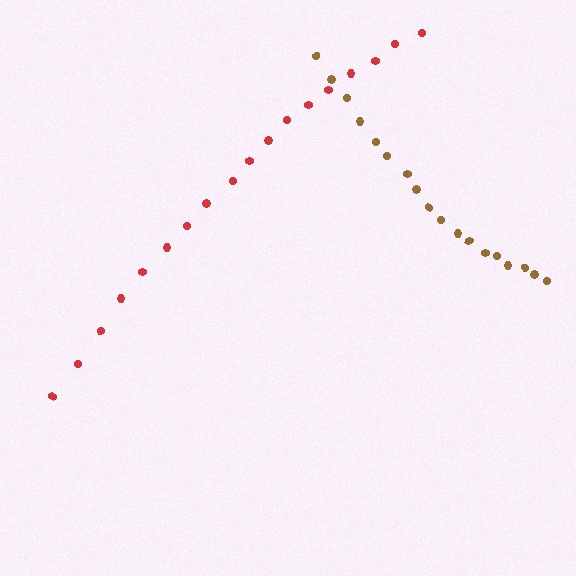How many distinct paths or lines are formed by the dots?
There are 2 distinct paths.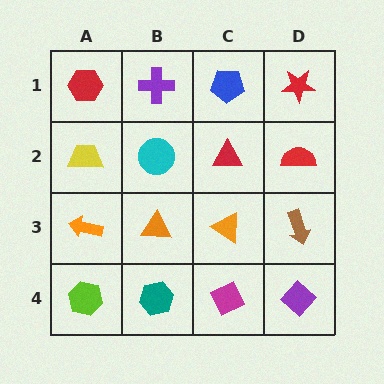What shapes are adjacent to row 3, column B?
A cyan circle (row 2, column B), a teal hexagon (row 4, column B), an orange arrow (row 3, column A), an orange triangle (row 3, column C).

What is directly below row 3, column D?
A purple diamond.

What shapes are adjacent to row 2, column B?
A purple cross (row 1, column B), an orange triangle (row 3, column B), a yellow trapezoid (row 2, column A), a red triangle (row 2, column C).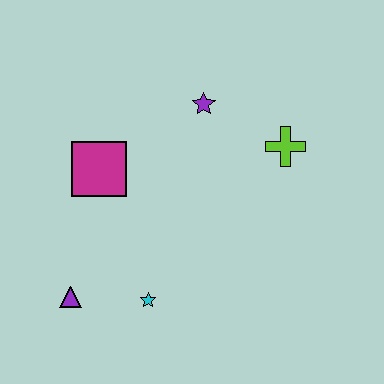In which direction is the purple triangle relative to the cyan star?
The purple triangle is to the left of the cyan star.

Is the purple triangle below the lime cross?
Yes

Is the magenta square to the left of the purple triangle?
No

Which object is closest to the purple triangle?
The cyan star is closest to the purple triangle.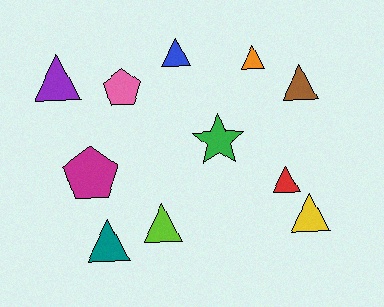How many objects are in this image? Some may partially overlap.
There are 11 objects.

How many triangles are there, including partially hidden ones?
There are 8 triangles.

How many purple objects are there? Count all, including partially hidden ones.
There is 1 purple object.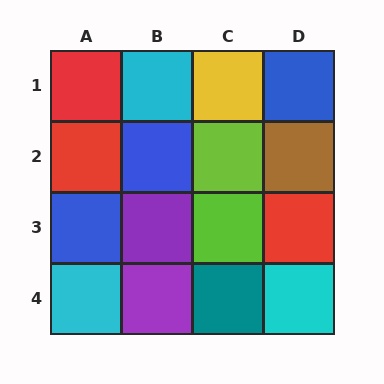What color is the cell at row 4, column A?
Cyan.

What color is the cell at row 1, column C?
Yellow.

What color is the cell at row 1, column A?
Red.